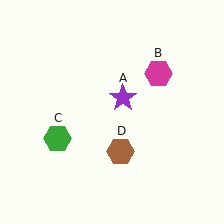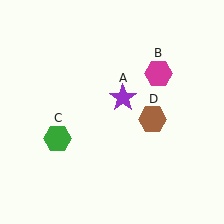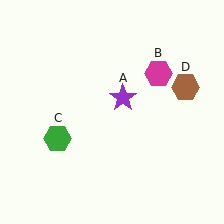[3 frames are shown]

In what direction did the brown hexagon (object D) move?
The brown hexagon (object D) moved up and to the right.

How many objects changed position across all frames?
1 object changed position: brown hexagon (object D).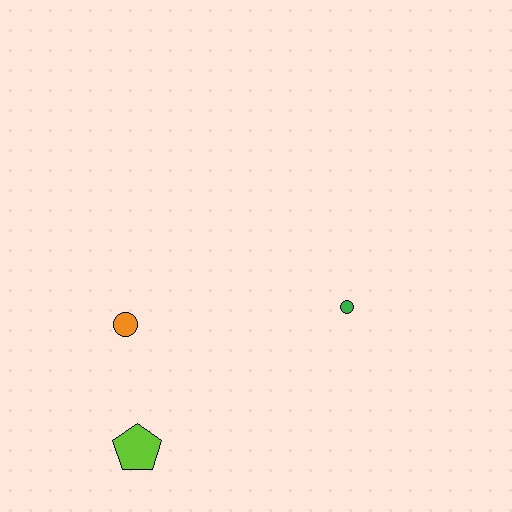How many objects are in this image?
There are 3 objects.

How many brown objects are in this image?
There are no brown objects.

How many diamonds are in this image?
There are no diamonds.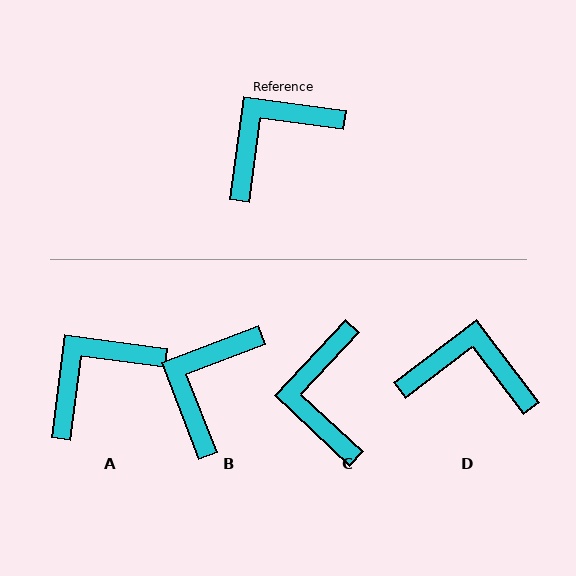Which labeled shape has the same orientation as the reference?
A.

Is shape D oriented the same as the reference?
No, it is off by about 45 degrees.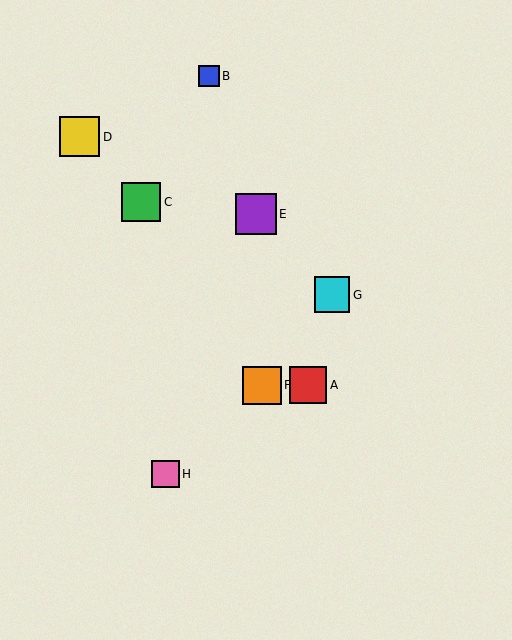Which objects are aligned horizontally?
Objects A, F are aligned horizontally.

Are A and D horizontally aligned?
No, A is at y≈385 and D is at y≈137.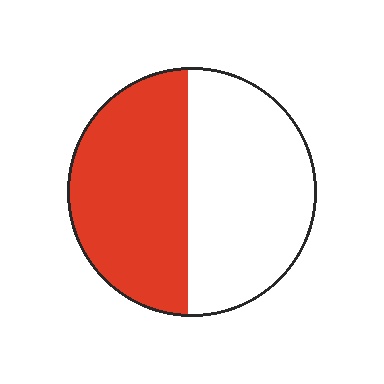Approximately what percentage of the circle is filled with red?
Approximately 50%.